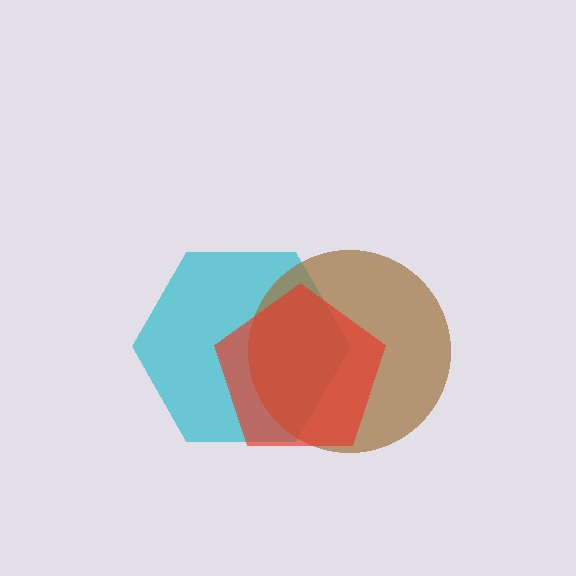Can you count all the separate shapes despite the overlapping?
Yes, there are 3 separate shapes.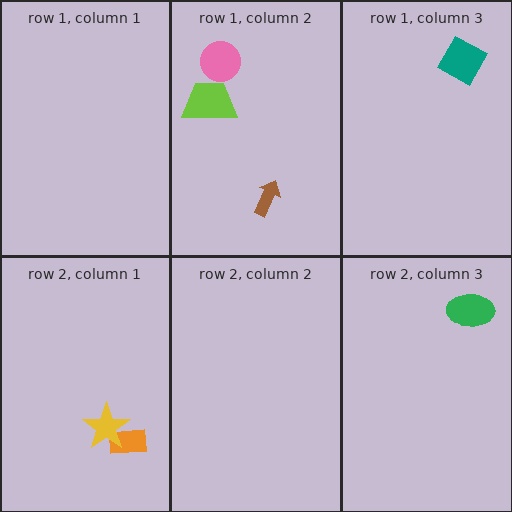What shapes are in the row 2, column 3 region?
The green ellipse.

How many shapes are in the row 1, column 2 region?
3.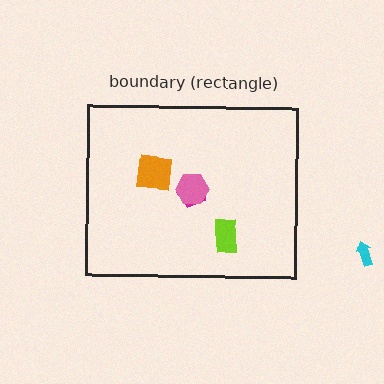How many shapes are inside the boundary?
4 inside, 1 outside.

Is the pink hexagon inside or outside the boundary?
Inside.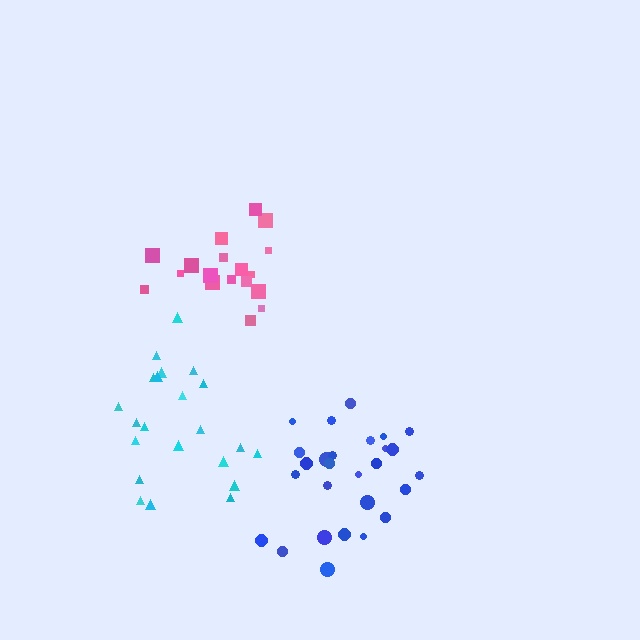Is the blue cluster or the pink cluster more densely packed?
Blue.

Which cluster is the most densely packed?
Blue.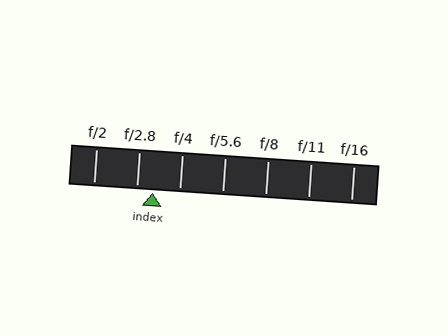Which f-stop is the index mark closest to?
The index mark is closest to f/2.8.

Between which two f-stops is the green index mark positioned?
The index mark is between f/2.8 and f/4.